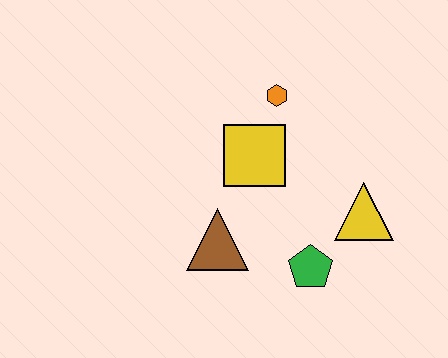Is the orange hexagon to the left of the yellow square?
No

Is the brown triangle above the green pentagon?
Yes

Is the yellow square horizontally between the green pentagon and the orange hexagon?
No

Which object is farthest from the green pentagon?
The orange hexagon is farthest from the green pentagon.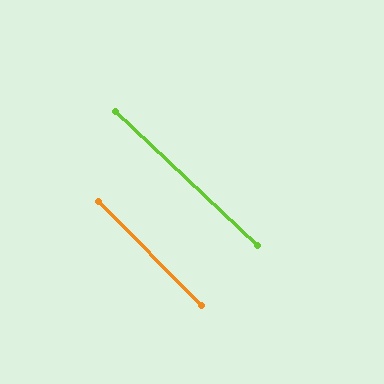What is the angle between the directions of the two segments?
Approximately 2 degrees.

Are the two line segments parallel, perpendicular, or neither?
Parallel — their directions differ by only 1.9°.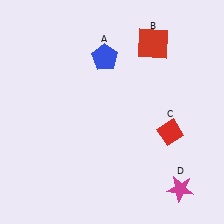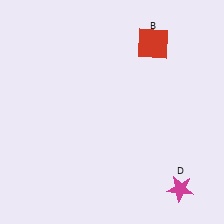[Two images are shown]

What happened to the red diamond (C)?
The red diamond (C) was removed in Image 2. It was in the bottom-right area of Image 1.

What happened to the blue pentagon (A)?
The blue pentagon (A) was removed in Image 2. It was in the top-left area of Image 1.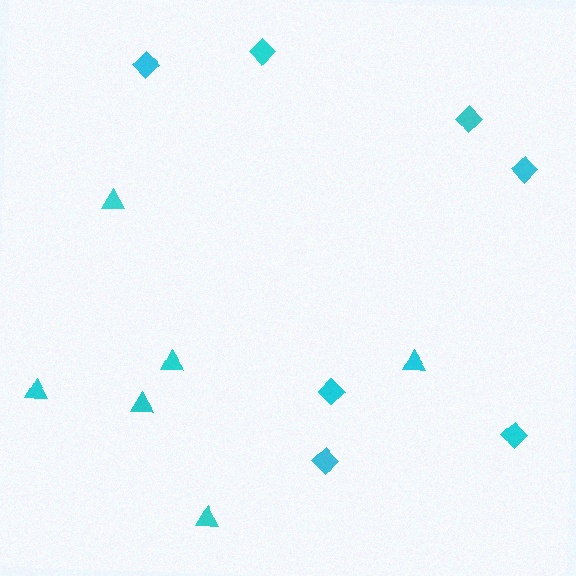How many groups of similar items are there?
There are 2 groups: one group of diamonds (7) and one group of triangles (6).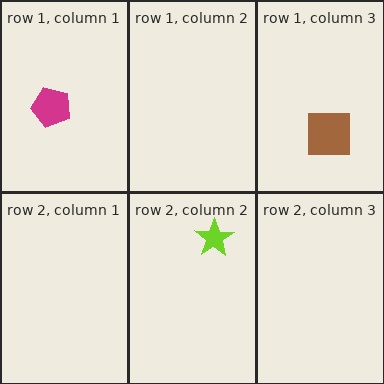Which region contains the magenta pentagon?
The row 1, column 1 region.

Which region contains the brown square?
The row 1, column 3 region.